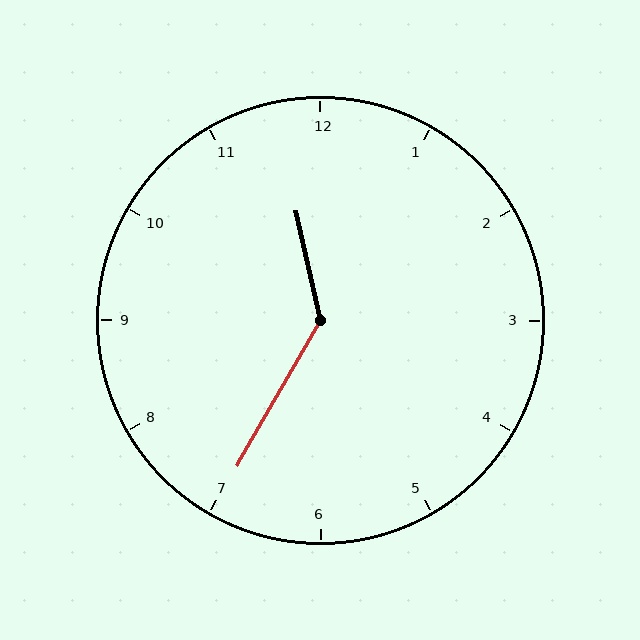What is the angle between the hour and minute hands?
Approximately 138 degrees.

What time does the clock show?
11:35.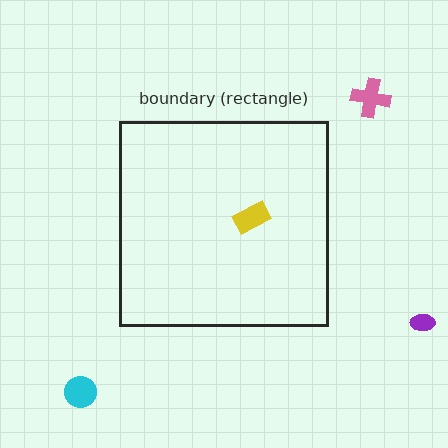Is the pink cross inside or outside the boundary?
Outside.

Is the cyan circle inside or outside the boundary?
Outside.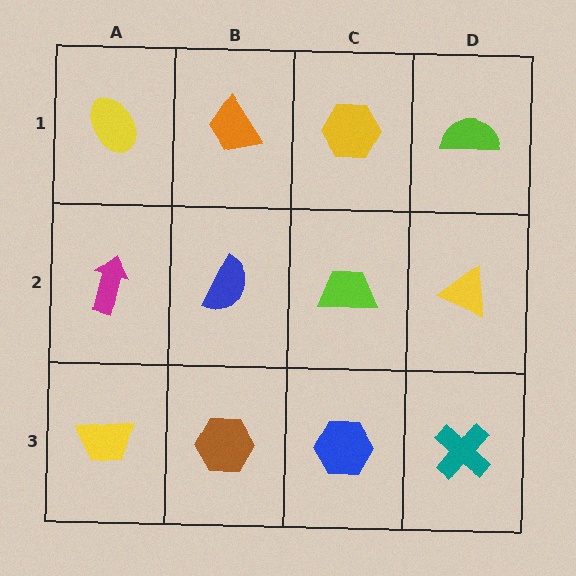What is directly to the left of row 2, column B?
A magenta arrow.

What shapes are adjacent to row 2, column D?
A lime semicircle (row 1, column D), a teal cross (row 3, column D), a lime trapezoid (row 2, column C).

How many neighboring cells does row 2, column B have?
4.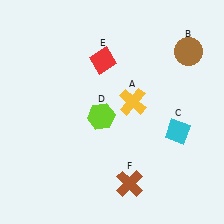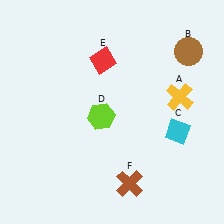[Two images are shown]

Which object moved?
The yellow cross (A) moved right.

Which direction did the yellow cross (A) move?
The yellow cross (A) moved right.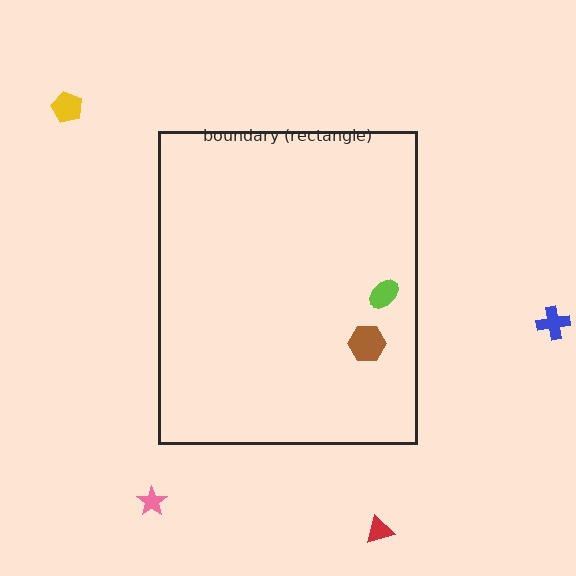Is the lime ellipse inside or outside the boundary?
Inside.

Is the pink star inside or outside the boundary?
Outside.